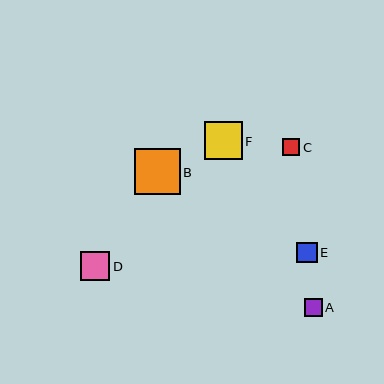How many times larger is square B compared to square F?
Square B is approximately 1.2 times the size of square F.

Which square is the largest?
Square B is the largest with a size of approximately 46 pixels.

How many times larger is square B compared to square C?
Square B is approximately 2.7 times the size of square C.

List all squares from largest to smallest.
From largest to smallest: B, F, D, E, A, C.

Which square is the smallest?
Square C is the smallest with a size of approximately 17 pixels.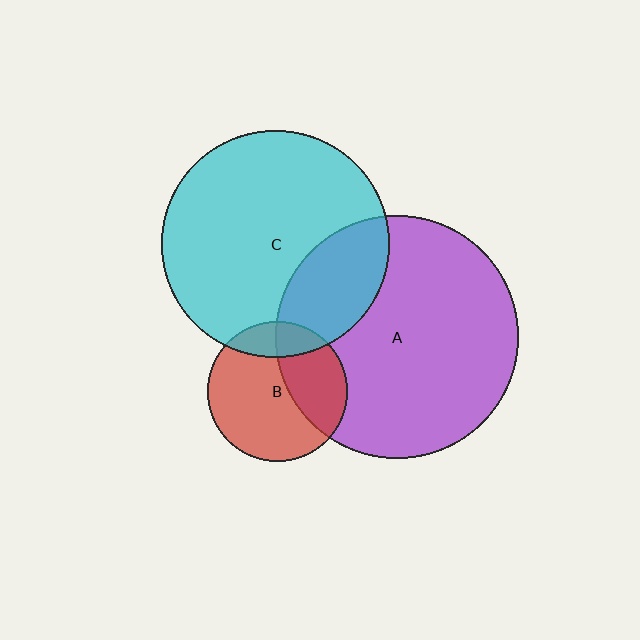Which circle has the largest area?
Circle A (purple).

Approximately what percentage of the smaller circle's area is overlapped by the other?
Approximately 25%.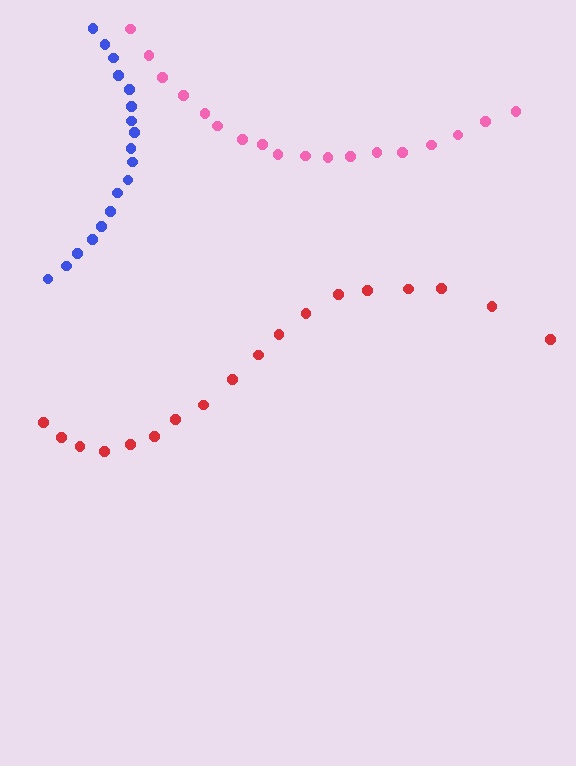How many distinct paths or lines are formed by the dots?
There are 3 distinct paths.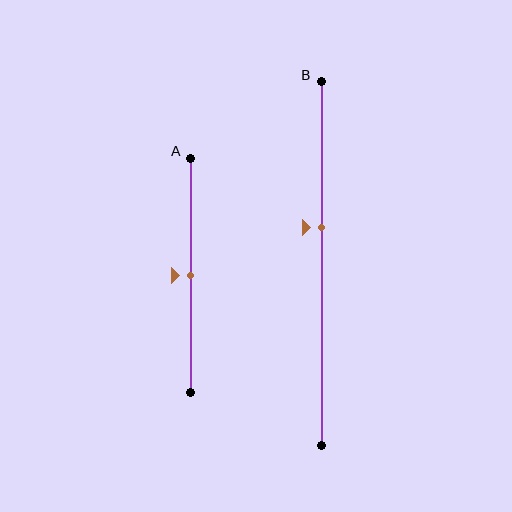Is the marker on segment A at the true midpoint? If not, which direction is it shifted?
Yes, the marker on segment A is at the true midpoint.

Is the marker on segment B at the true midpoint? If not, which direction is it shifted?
No, the marker on segment B is shifted upward by about 10% of the segment length.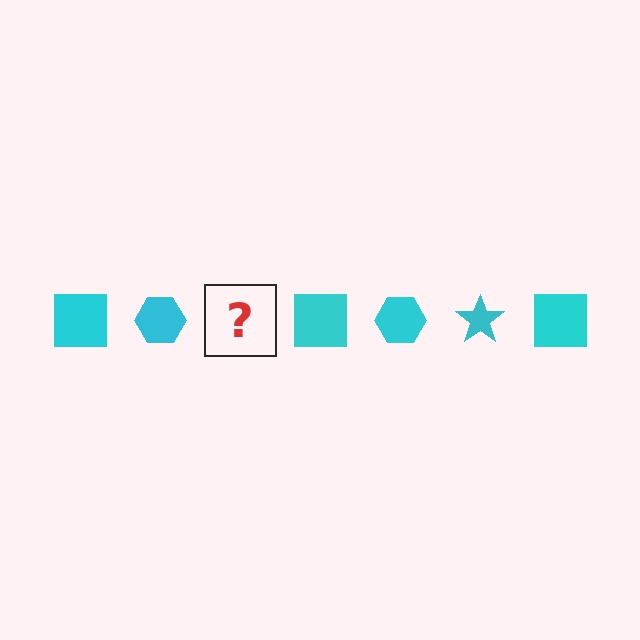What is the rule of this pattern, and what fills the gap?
The rule is that the pattern cycles through square, hexagon, star shapes in cyan. The gap should be filled with a cyan star.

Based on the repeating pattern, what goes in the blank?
The blank should be a cyan star.